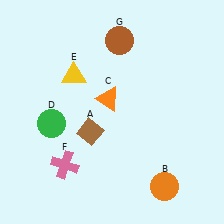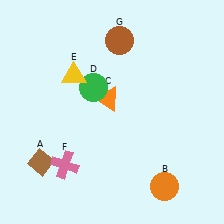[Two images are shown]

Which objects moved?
The objects that moved are: the brown diamond (A), the green circle (D).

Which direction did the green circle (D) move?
The green circle (D) moved right.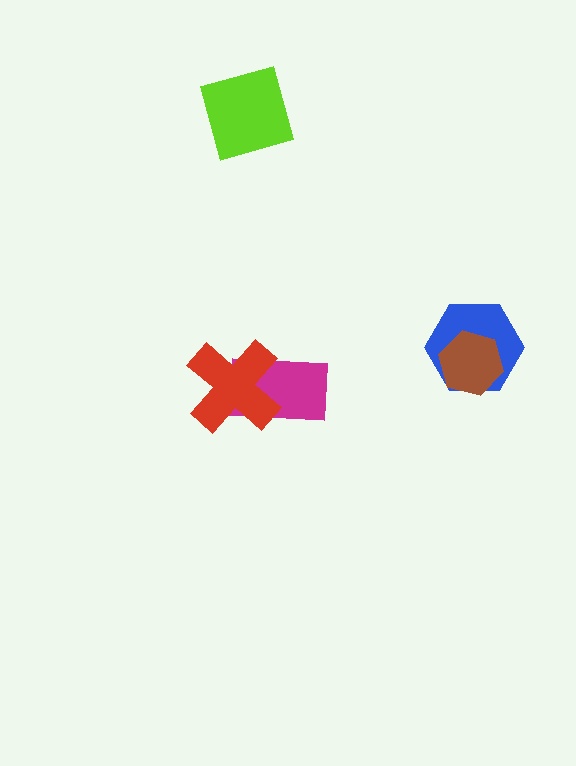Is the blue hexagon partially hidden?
Yes, it is partially covered by another shape.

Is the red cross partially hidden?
No, no other shape covers it.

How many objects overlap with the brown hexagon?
1 object overlaps with the brown hexagon.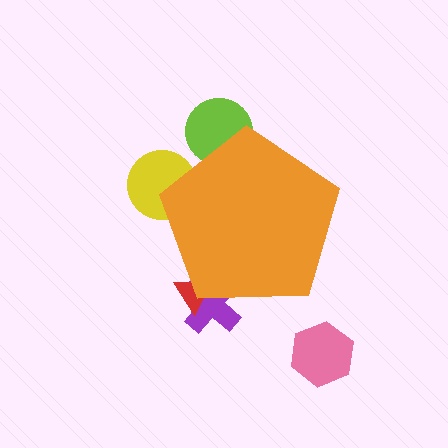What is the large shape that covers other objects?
An orange pentagon.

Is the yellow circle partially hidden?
Yes, the yellow circle is partially hidden behind the orange pentagon.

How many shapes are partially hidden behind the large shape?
4 shapes are partially hidden.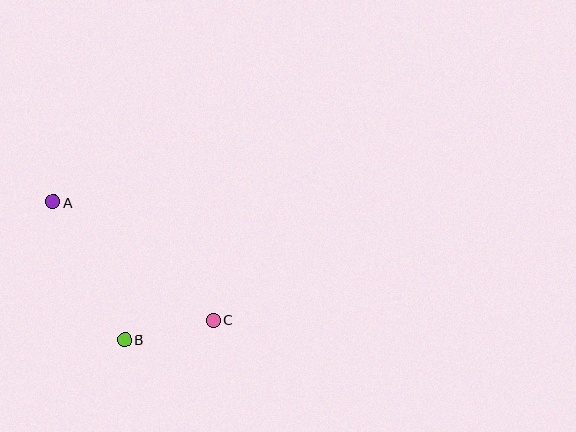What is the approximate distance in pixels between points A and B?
The distance between A and B is approximately 155 pixels.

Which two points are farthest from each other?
Points A and C are farthest from each other.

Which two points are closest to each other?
Points B and C are closest to each other.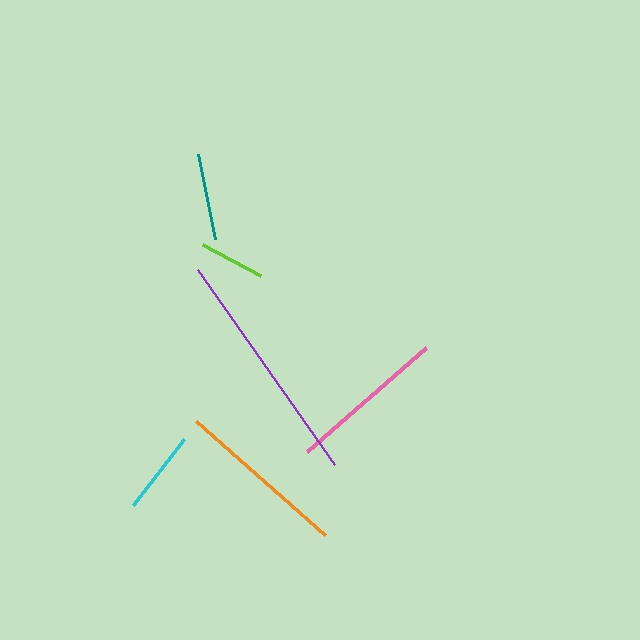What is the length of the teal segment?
The teal segment is approximately 87 pixels long.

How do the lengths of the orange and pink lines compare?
The orange and pink lines are approximately the same length.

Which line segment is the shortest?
The lime line is the shortest at approximately 66 pixels.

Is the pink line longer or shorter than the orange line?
The orange line is longer than the pink line.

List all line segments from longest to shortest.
From longest to shortest: purple, orange, pink, teal, cyan, lime.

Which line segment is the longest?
The purple line is the longest at approximately 238 pixels.